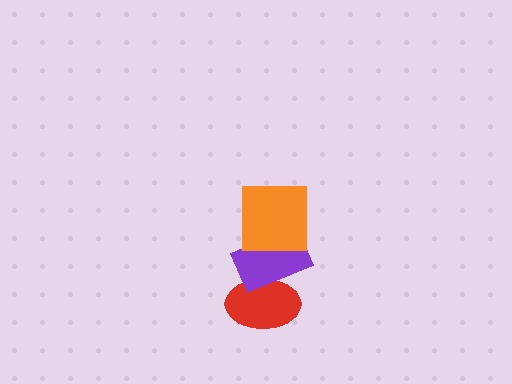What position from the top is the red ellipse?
The red ellipse is 3rd from the top.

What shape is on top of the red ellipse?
The purple rectangle is on top of the red ellipse.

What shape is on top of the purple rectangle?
The orange square is on top of the purple rectangle.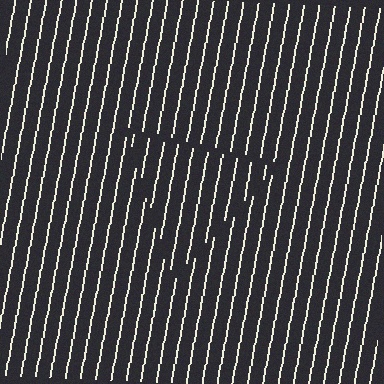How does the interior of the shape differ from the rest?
The interior of the shape contains the same grating, shifted by half a period — the contour is defined by the phase discontinuity where line-ends from the inner and outer gratings abut.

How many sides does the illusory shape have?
3 sides — the line-ends trace a triangle.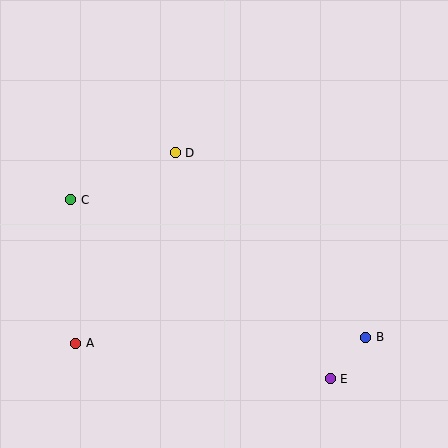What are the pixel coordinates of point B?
Point B is at (366, 337).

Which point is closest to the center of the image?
Point D at (175, 153) is closest to the center.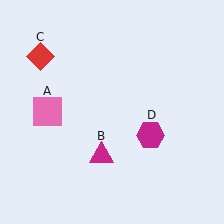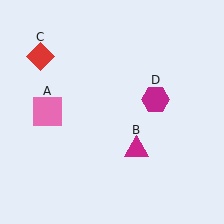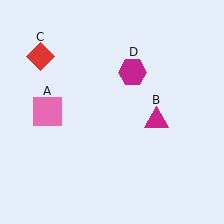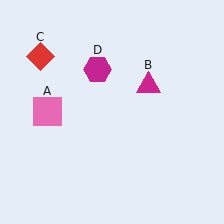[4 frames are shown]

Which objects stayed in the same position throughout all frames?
Pink square (object A) and red diamond (object C) remained stationary.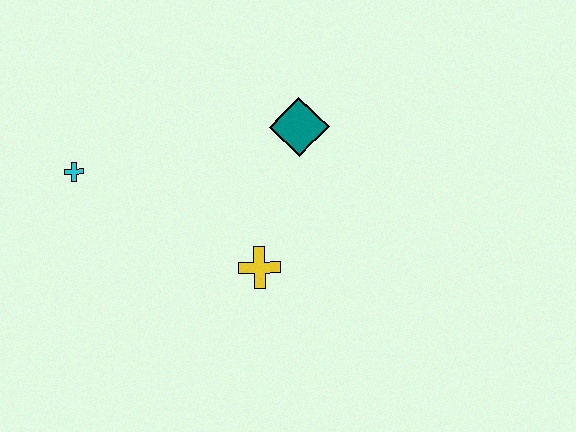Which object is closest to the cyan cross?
The yellow cross is closest to the cyan cross.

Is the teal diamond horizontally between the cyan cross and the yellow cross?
No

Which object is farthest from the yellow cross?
The cyan cross is farthest from the yellow cross.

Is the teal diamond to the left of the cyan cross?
No